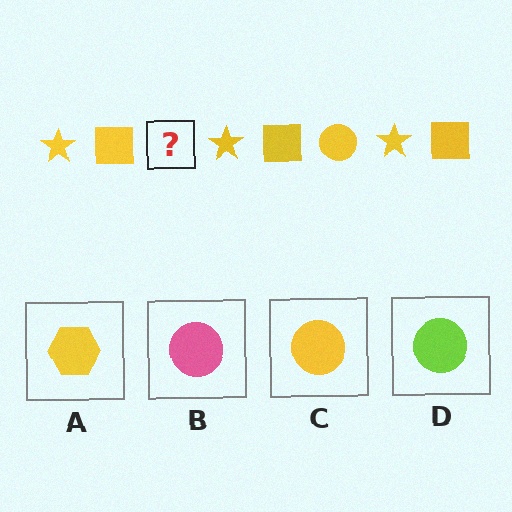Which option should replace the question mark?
Option C.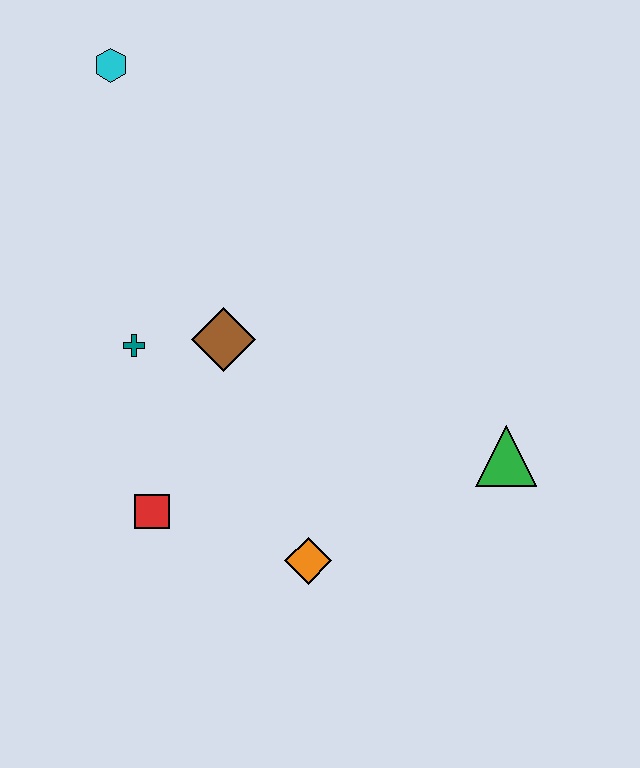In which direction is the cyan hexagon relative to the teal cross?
The cyan hexagon is above the teal cross.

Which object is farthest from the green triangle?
The cyan hexagon is farthest from the green triangle.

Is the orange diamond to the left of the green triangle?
Yes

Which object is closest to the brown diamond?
The teal cross is closest to the brown diamond.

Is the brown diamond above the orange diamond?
Yes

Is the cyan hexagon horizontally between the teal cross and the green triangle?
No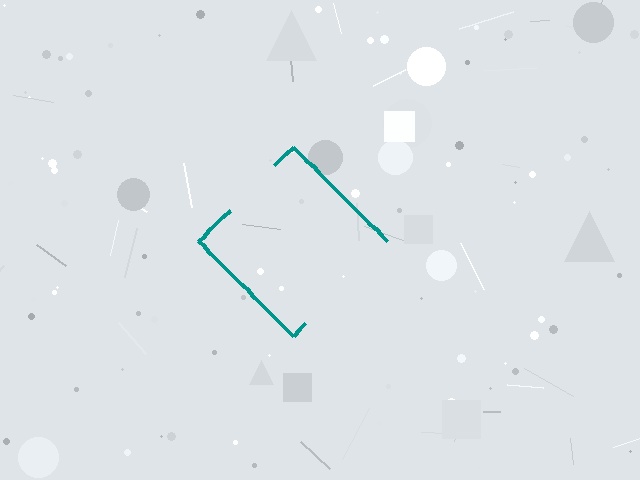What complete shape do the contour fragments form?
The contour fragments form a diamond.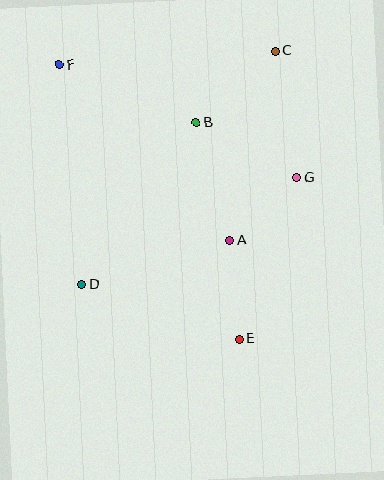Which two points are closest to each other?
Points A and G are closest to each other.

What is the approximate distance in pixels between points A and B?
The distance between A and B is approximately 123 pixels.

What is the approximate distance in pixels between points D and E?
The distance between D and E is approximately 166 pixels.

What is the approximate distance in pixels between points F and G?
The distance between F and G is approximately 263 pixels.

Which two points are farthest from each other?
Points E and F are farthest from each other.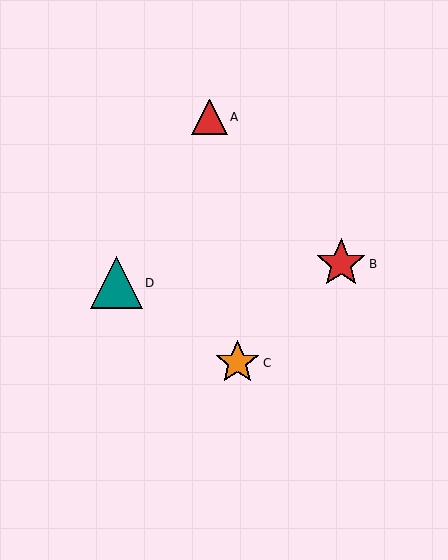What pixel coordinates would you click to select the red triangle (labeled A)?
Click at (210, 117) to select the red triangle A.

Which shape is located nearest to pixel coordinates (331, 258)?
The red star (labeled B) at (341, 264) is nearest to that location.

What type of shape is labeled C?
Shape C is an orange star.